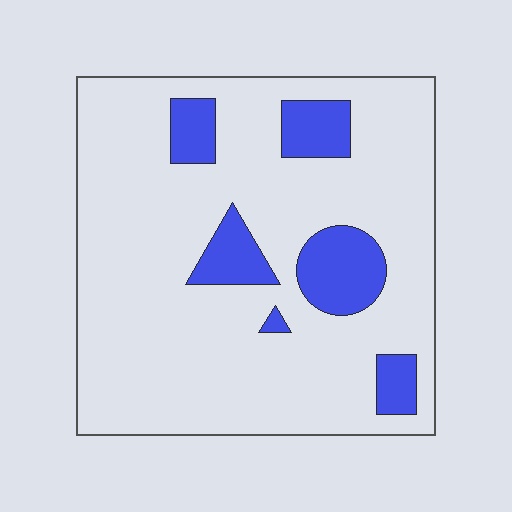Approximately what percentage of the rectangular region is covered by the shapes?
Approximately 15%.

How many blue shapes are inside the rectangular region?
6.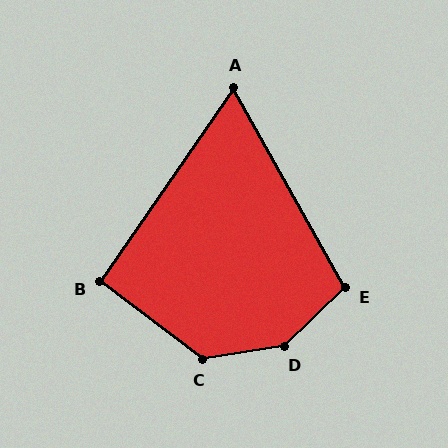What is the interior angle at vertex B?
Approximately 92 degrees (approximately right).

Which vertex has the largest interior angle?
D, at approximately 144 degrees.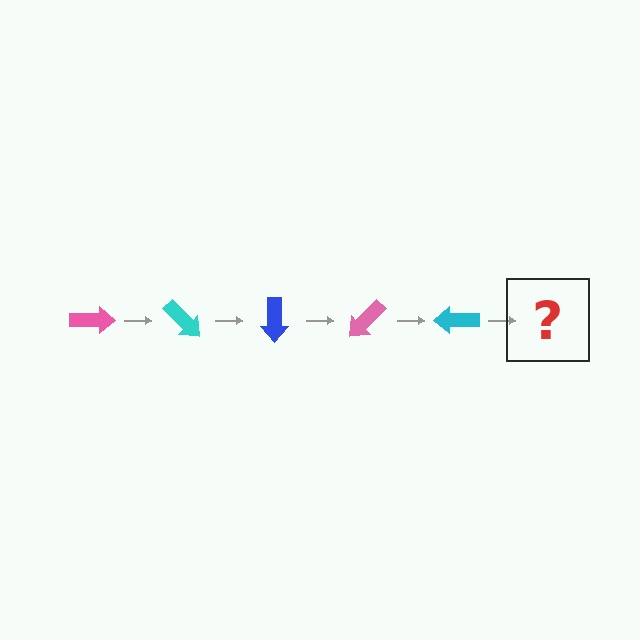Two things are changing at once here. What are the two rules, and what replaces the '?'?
The two rules are that it rotates 45 degrees each step and the color cycles through pink, cyan, and blue. The '?' should be a blue arrow, rotated 225 degrees from the start.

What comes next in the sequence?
The next element should be a blue arrow, rotated 225 degrees from the start.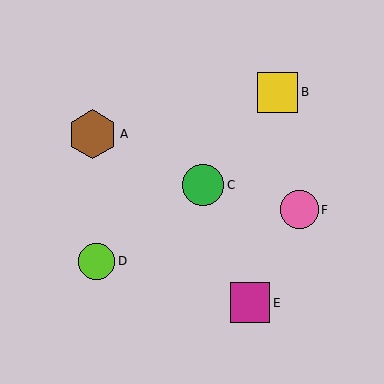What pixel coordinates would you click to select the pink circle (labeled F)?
Click at (299, 210) to select the pink circle F.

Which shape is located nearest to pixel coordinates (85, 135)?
The brown hexagon (labeled A) at (93, 134) is nearest to that location.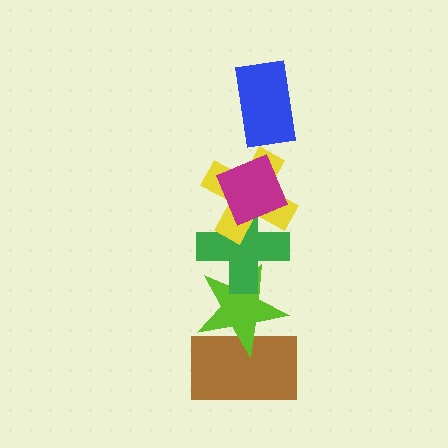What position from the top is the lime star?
The lime star is 5th from the top.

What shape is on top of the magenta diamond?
The blue rectangle is on top of the magenta diamond.